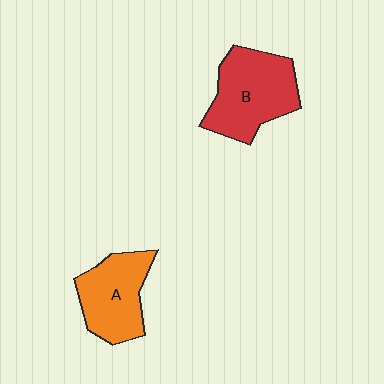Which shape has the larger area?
Shape B (red).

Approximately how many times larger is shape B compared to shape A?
Approximately 1.2 times.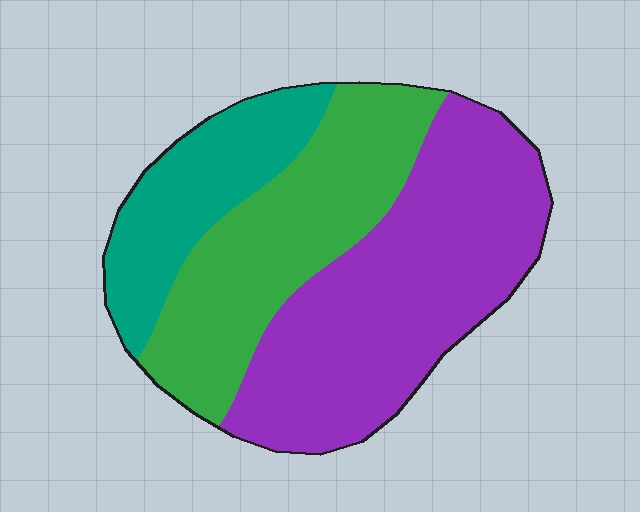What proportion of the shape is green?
Green takes up about one third (1/3) of the shape.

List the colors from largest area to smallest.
From largest to smallest: purple, green, teal.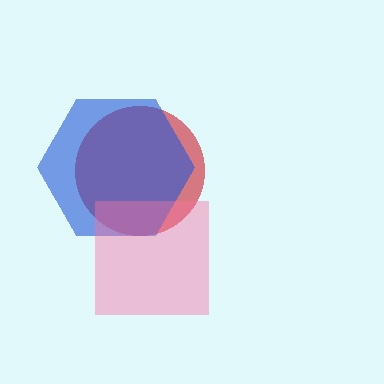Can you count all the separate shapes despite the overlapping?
Yes, there are 3 separate shapes.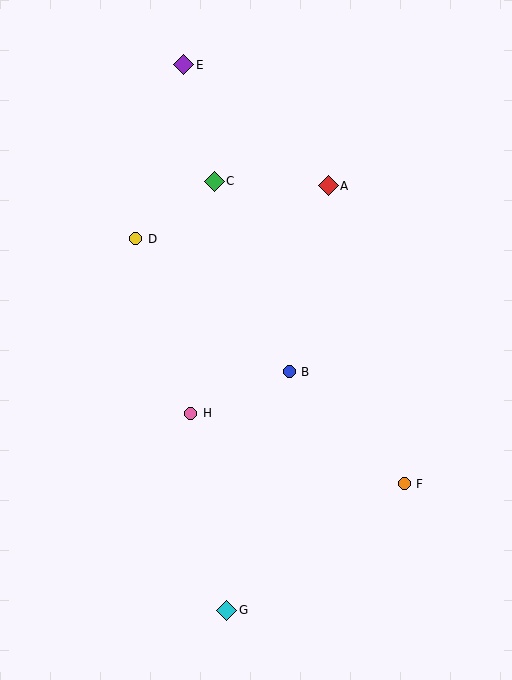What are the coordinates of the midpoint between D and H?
The midpoint between D and H is at (163, 326).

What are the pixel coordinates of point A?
Point A is at (328, 186).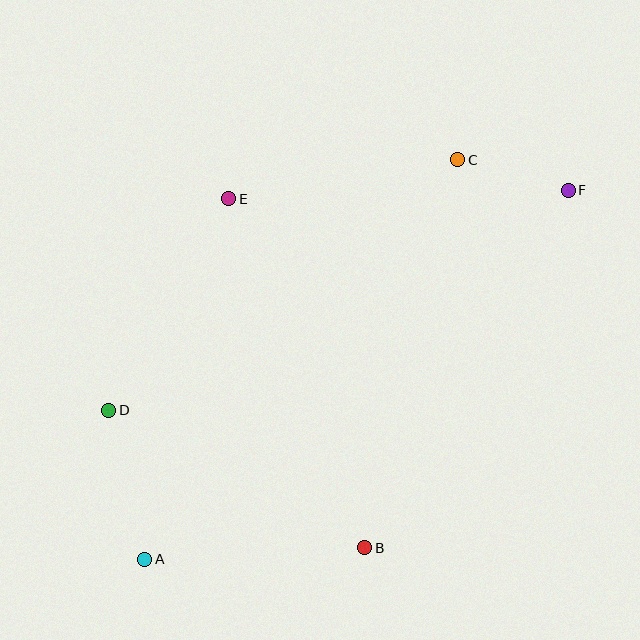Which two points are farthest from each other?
Points A and F are farthest from each other.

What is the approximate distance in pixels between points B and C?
The distance between B and C is approximately 399 pixels.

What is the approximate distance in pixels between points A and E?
The distance between A and E is approximately 370 pixels.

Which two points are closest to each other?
Points C and F are closest to each other.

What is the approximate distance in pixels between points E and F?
The distance between E and F is approximately 340 pixels.